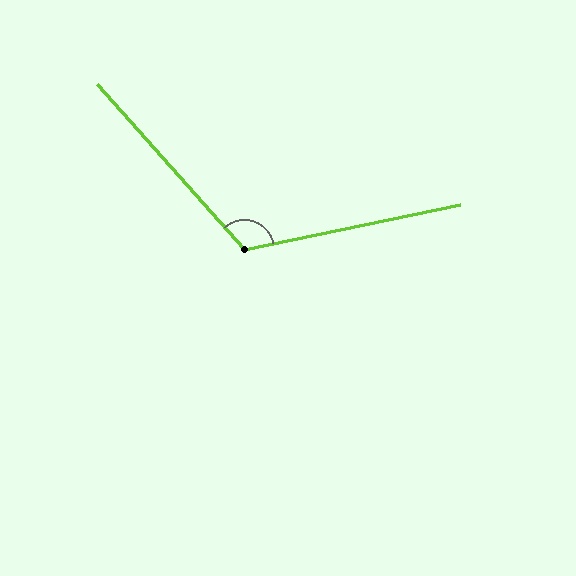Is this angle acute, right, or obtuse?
It is obtuse.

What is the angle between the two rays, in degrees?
Approximately 120 degrees.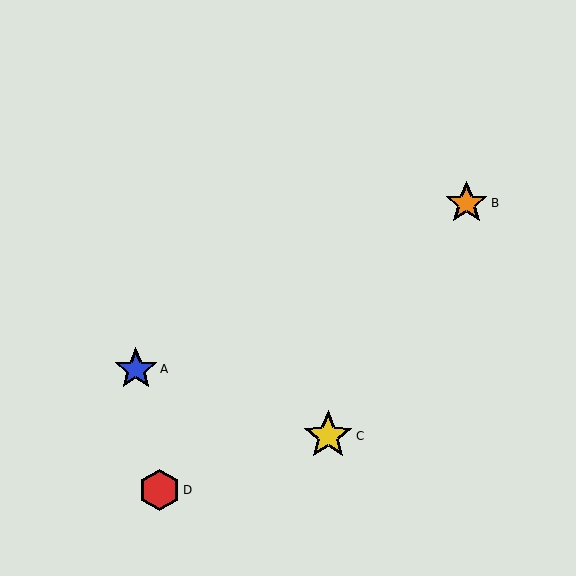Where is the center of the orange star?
The center of the orange star is at (467, 203).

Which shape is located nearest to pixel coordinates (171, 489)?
The red hexagon (labeled D) at (159, 490) is nearest to that location.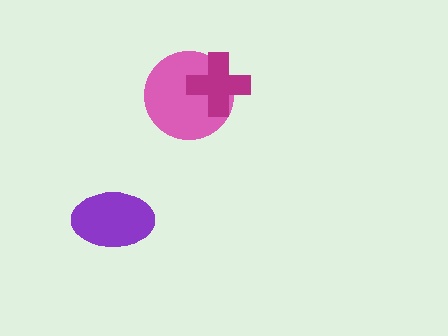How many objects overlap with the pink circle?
1 object overlaps with the pink circle.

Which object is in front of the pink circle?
The magenta cross is in front of the pink circle.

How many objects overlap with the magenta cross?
1 object overlaps with the magenta cross.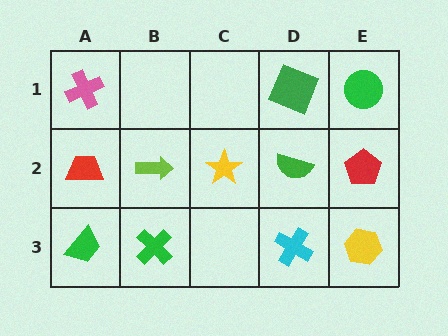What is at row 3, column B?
A green cross.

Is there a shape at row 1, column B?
No, that cell is empty.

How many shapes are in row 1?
3 shapes.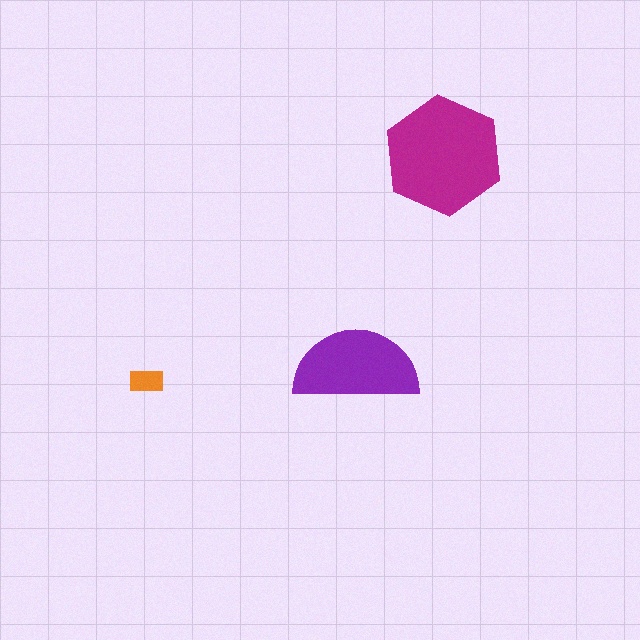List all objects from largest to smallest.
The magenta hexagon, the purple semicircle, the orange rectangle.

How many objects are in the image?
There are 3 objects in the image.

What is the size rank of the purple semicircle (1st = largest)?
2nd.